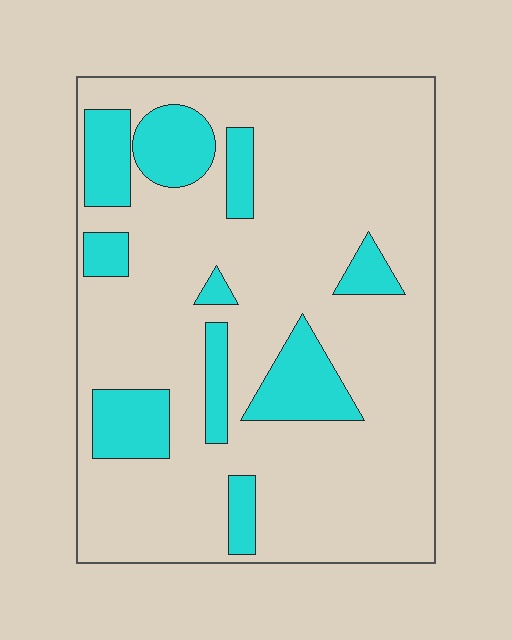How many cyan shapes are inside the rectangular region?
10.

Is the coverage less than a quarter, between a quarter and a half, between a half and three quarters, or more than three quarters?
Less than a quarter.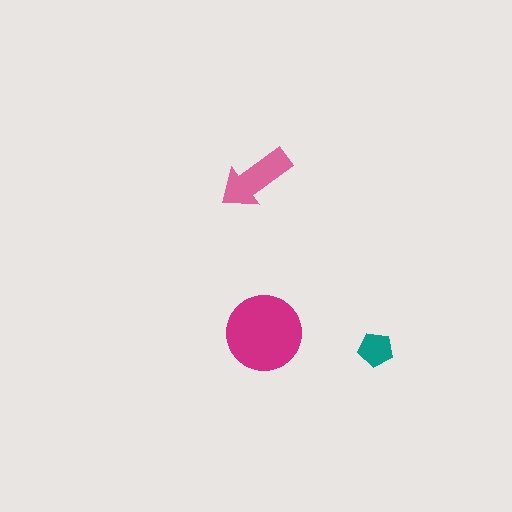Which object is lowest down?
The teal pentagon is bottommost.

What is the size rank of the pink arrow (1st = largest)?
2nd.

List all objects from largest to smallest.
The magenta circle, the pink arrow, the teal pentagon.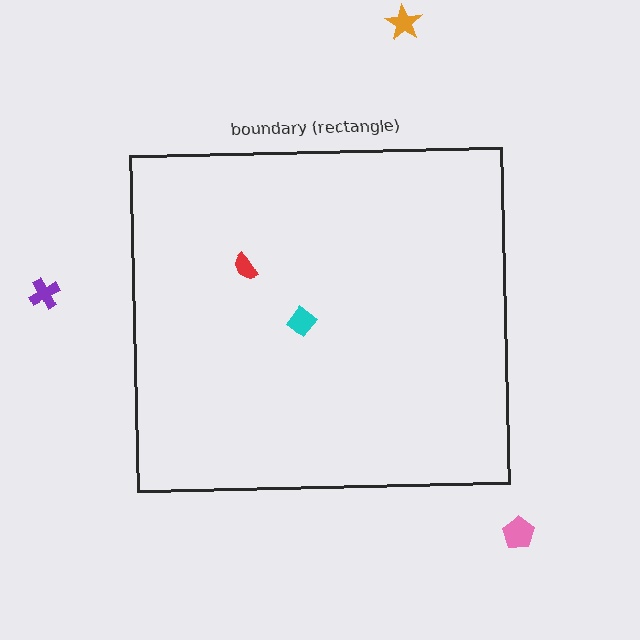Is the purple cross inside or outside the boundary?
Outside.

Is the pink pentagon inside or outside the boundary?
Outside.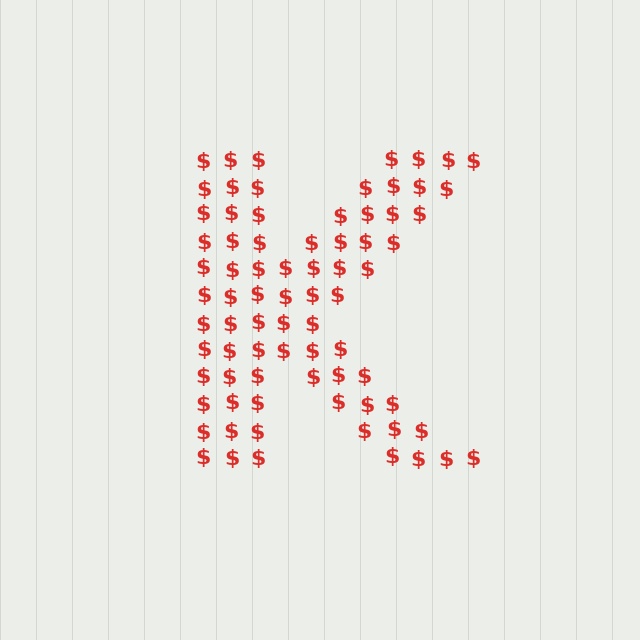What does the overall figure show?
The overall figure shows the letter K.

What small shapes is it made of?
It is made of small dollar signs.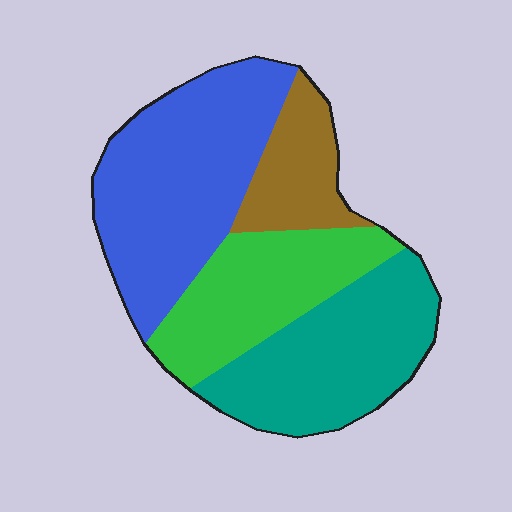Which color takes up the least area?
Brown, at roughly 15%.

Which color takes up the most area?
Blue, at roughly 35%.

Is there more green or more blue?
Blue.